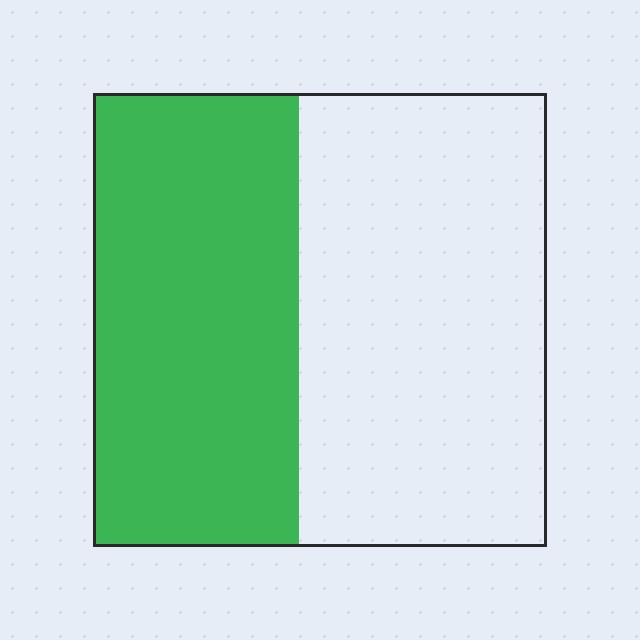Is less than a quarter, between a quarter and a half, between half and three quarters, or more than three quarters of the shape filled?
Between a quarter and a half.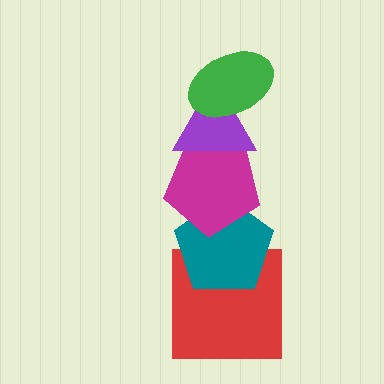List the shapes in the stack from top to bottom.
From top to bottom: the green ellipse, the purple triangle, the magenta pentagon, the teal pentagon, the red square.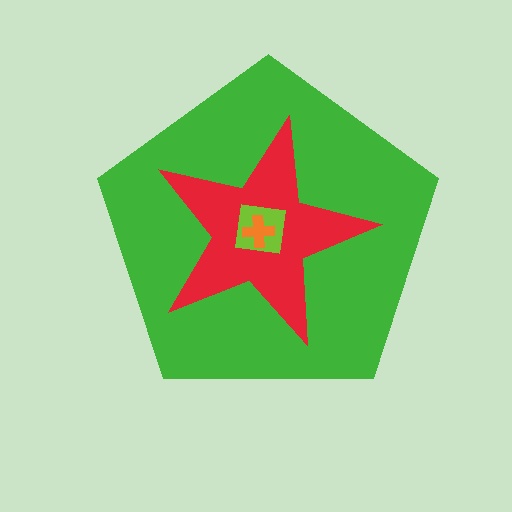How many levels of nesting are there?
4.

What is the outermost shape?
The green pentagon.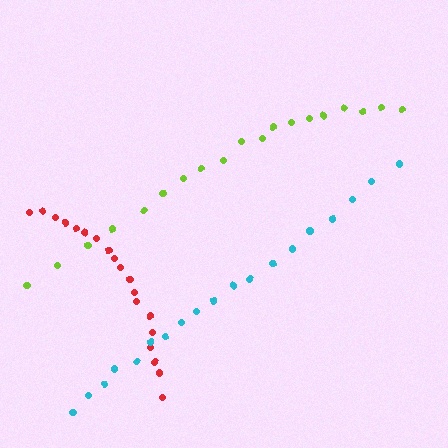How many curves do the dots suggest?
There are 3 distinct paths.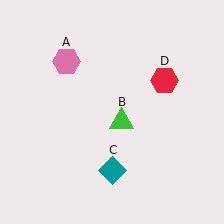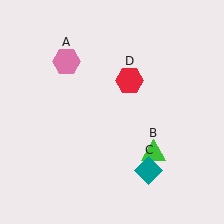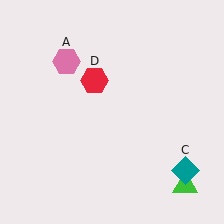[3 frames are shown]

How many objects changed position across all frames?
3 objects changed position: green triangle (object B), teal diamond (object C), red hexagon (object D).